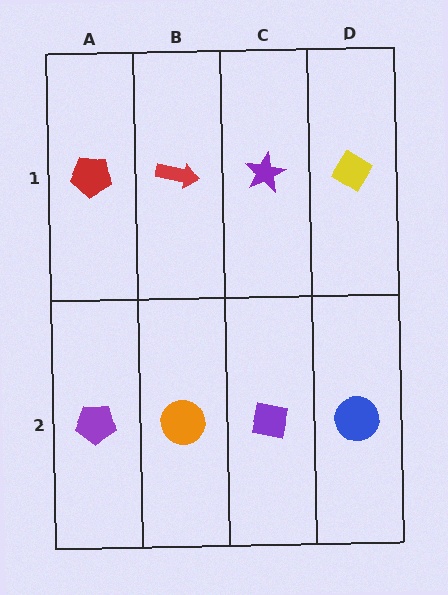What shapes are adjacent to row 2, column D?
A yellow diamond (row 1, column D), a purple square (row 2, column C).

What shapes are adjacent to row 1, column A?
A purple pentagon (row 2, column A), a red arrow (row 1, column B).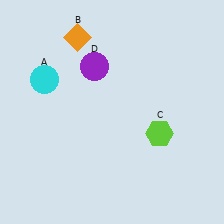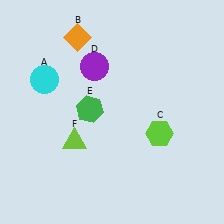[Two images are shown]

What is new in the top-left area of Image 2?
A green hexagon (E) was added in the top-left area of Image 2.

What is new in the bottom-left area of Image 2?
A lime triangle (F) was added in the bottom-left area of Image 2.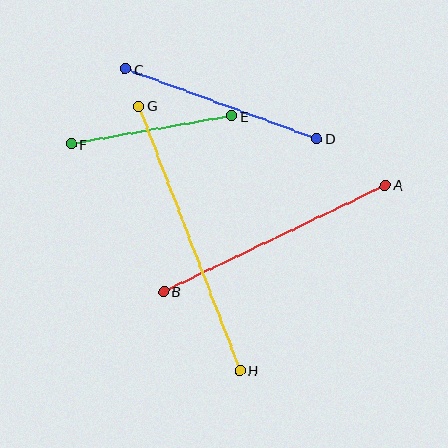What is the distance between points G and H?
The distance is approximately 283 pixels.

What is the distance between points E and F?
The distance is approximately 163 pixels.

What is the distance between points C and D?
The distance is approximately 204 pixels.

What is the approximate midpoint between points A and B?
The midpoint is at approximately (275, 238) pixels.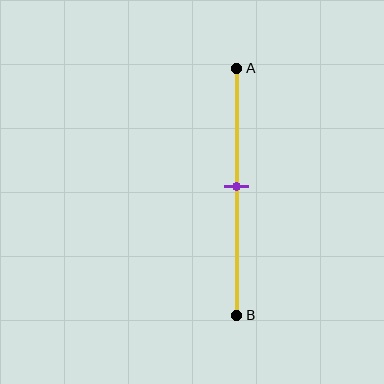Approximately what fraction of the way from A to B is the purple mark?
The purple mark is approximately 50% of the way from A to B.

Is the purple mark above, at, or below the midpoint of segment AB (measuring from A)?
The purple mark is approximately at the midpoint of segment AB.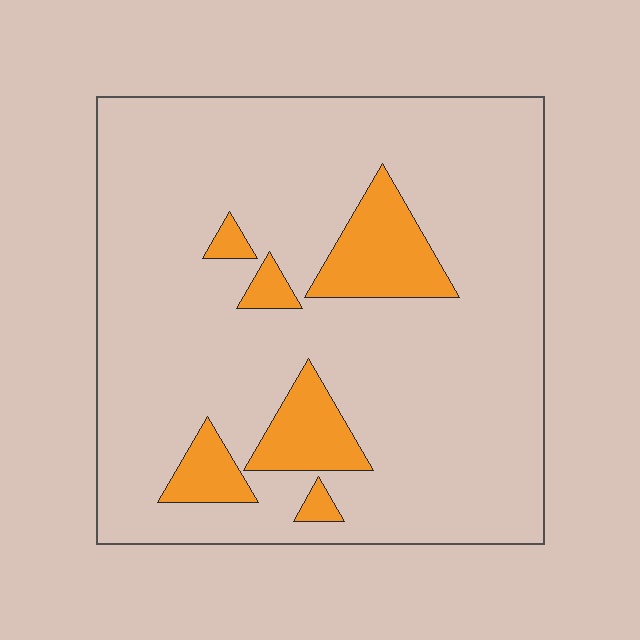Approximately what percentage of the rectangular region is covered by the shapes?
Approximately 15%.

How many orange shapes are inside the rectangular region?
6.